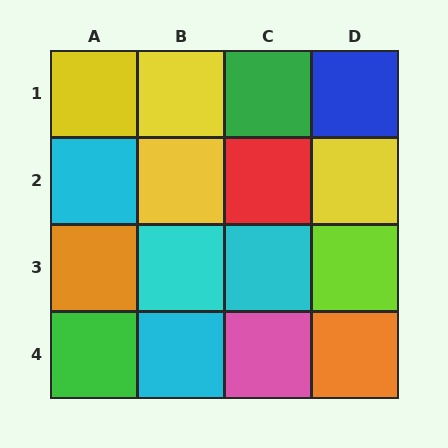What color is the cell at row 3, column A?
Orange.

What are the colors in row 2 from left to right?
Cyan, yellow, red, yellow.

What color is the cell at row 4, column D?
Orange.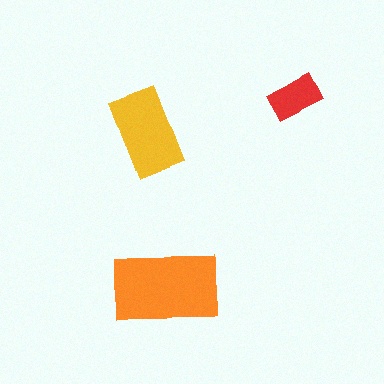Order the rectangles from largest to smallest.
the orange one, the yellow one, the red one.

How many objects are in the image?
There are 3 objects in the image.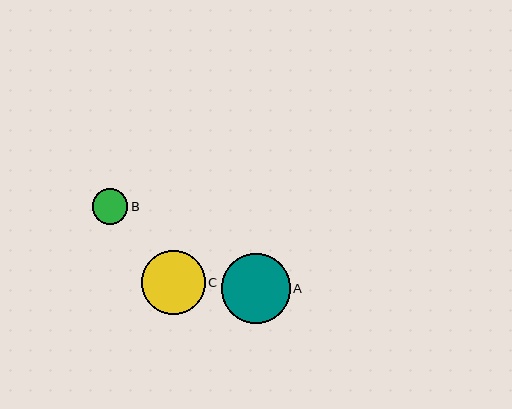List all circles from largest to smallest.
From largest to smallest: A, C, B.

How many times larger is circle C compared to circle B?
Circle C is approximately 1.8 times the size of circle B.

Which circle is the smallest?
Circle B is the smallest with a size of approximately 36 pixels.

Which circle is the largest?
Circle A is the largest with a size of approximately 69 pixels.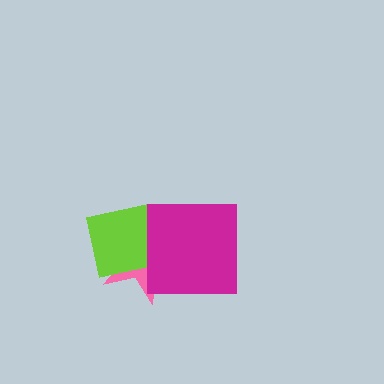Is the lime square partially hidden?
No, no other shape covers it.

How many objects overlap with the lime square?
1 object overlaps with the lime square.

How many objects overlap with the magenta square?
1 object overlaps with the magenta square.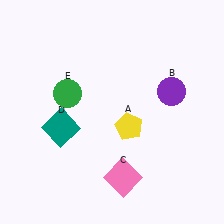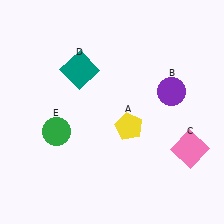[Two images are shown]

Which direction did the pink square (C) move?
The pink square (C) moved right.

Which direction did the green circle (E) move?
The green circle (E) moved down.